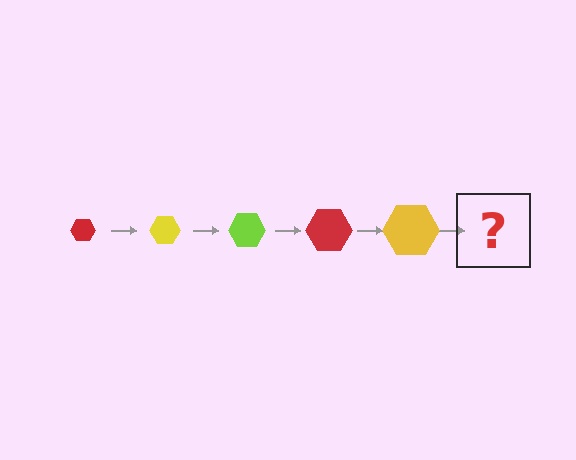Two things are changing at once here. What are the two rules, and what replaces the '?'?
The two rules are that the hexagon grows larger each step and the color cycles through red, yellow, and lime. The '?' should be a lime hexagon, larger than the previous one.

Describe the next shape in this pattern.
It should be a lime hexagon, larger than the previous one.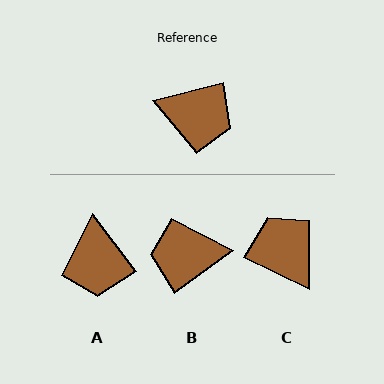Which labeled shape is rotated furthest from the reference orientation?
B, about 157 degrees away.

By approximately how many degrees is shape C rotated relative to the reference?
Approximately 140 degrees counter-clockwise.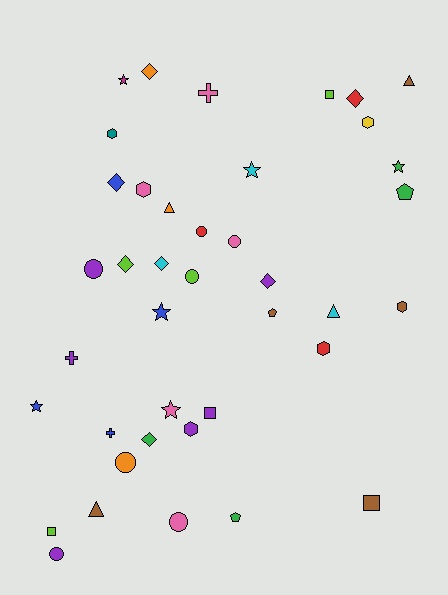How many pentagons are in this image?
There are 3 pentagons.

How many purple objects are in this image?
There are 6 purple objects.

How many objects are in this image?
There are 40 objects.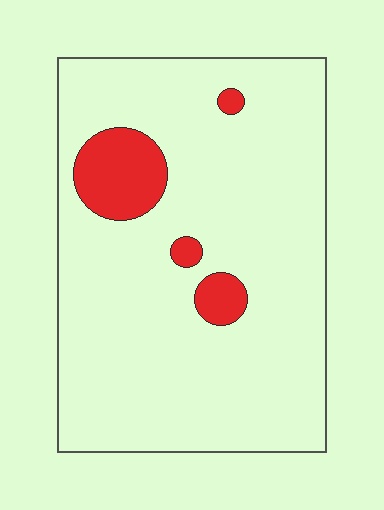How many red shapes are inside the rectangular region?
4.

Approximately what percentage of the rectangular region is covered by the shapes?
Approximately 10%.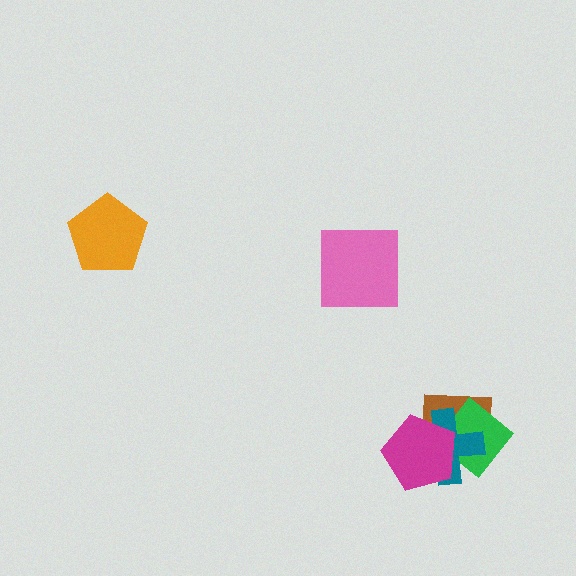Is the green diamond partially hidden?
Yes, it is partially covered by another shape.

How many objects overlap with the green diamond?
3 objects overlap with the green diamond.